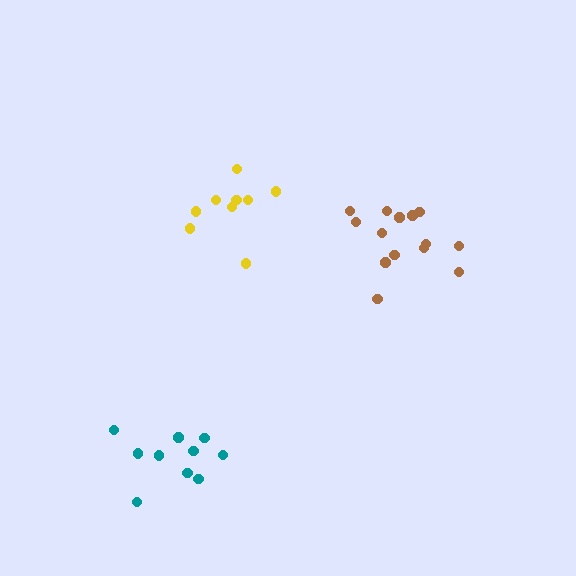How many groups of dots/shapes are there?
There are 3 groups.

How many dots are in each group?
Group 1: 10 dots, Group 2: 9 dots, Group 3: 14 dots (33 total).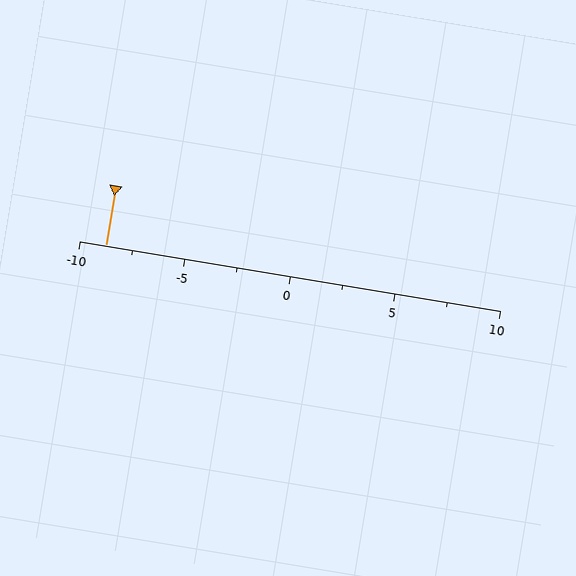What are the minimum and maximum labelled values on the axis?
The axis runs from -10 to 10.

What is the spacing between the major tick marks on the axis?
The major ticks are spaced 5 apart.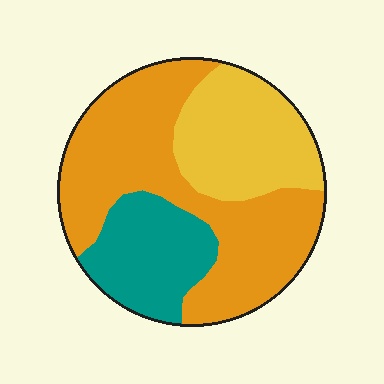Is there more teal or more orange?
Orange.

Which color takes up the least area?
Teal, at roughly 20%.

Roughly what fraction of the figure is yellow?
Yellow takes up about one quarter (1/4) of the figure.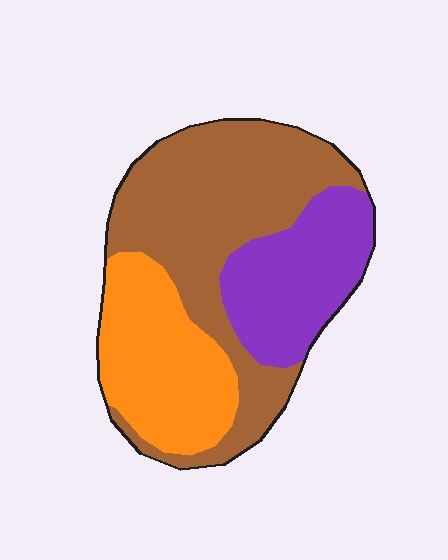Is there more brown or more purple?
Brown.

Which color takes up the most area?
Brown, at roughly 50%.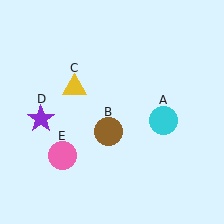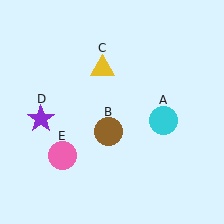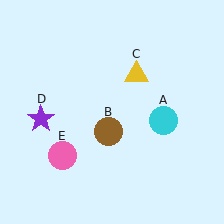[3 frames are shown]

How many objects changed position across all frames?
1 object changed position: yellow triangle (object C).